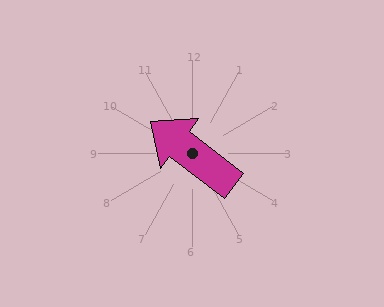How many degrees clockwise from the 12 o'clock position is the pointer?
Approximately 308 degrees.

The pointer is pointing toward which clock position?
Roughly 10 o'clock.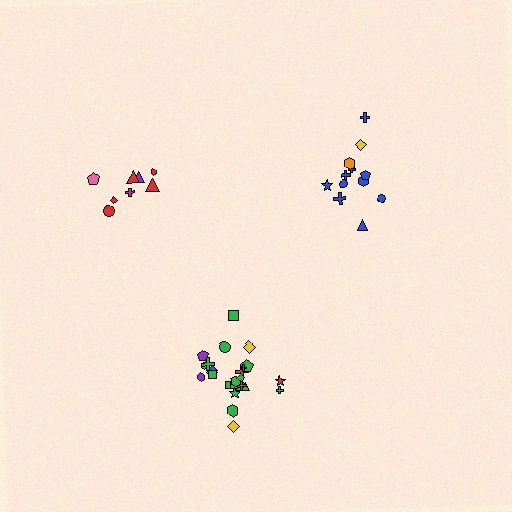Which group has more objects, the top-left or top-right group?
The top-right group.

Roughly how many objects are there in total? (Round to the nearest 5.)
Roughly 45 objects in total.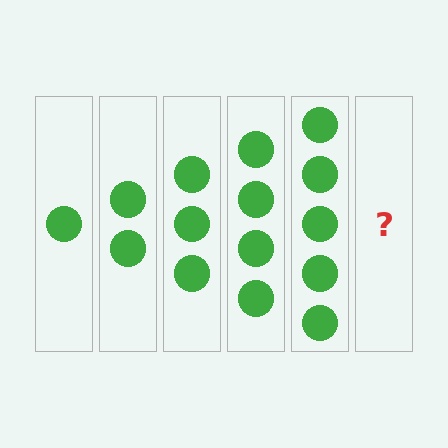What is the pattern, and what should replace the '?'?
The pattern is that each step adds one more circle. The '?' should be 6 circles.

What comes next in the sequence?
The next element should be 6 circles.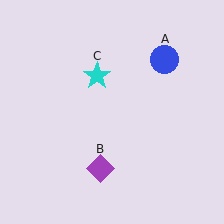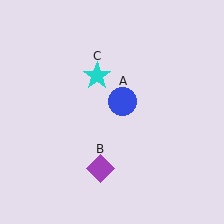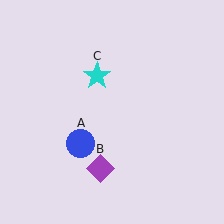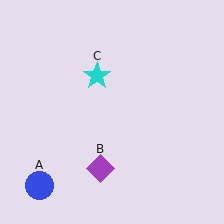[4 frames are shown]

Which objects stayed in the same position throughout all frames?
Purple diamond (object B) and cyan star (object C) remained stationary.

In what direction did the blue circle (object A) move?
The blue circle (object A) moved down and to the left.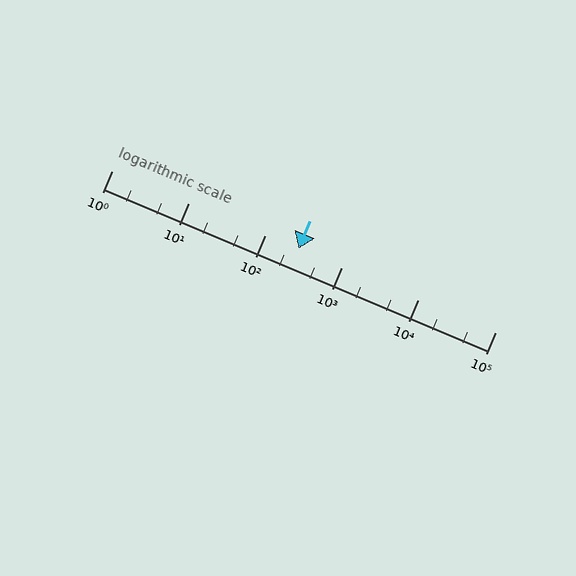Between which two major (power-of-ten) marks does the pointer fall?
The pointer is between 100 and 1000.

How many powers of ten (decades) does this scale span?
The scale spans 5 decades, from 1 to 100000.